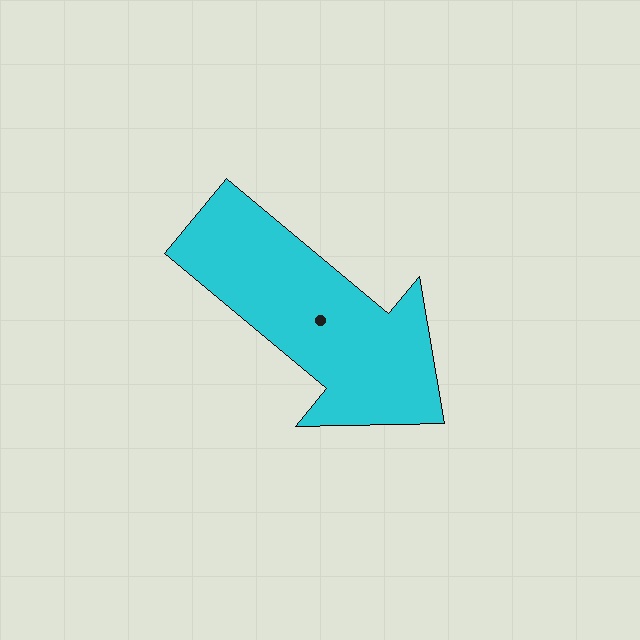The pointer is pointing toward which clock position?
Roughly 4 o'clock.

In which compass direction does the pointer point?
Southeast.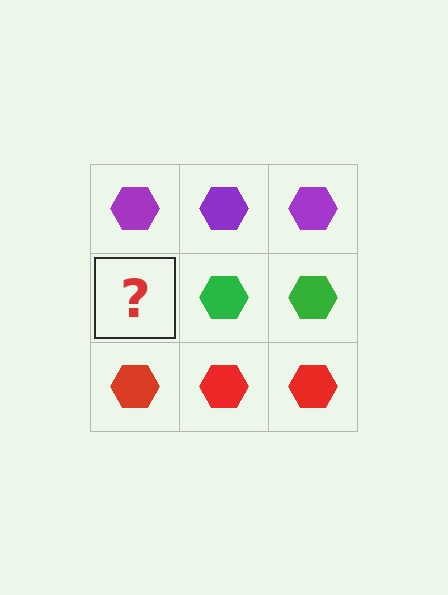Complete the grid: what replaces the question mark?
The question mark should be replaced with a green hexagon.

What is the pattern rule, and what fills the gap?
The rule is that each row has a consistent color. The gap should be filled with a green hexagon.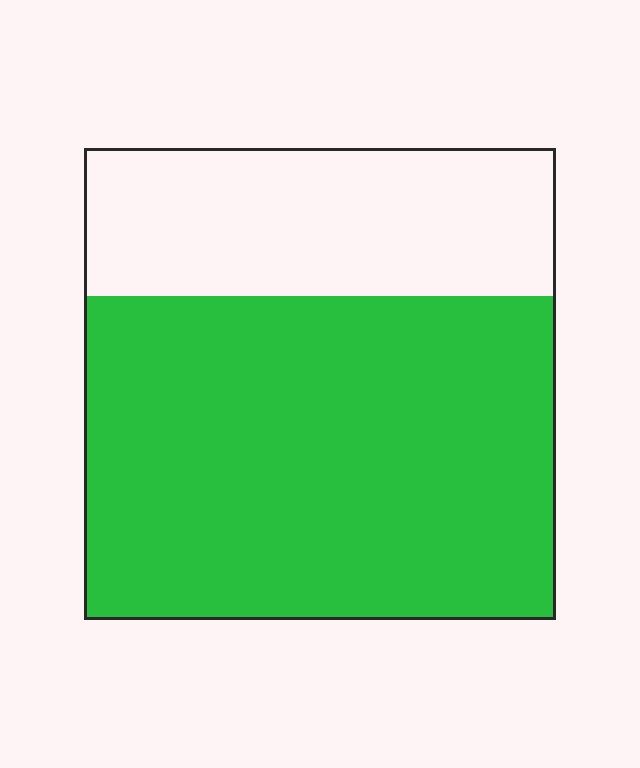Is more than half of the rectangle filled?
Yes.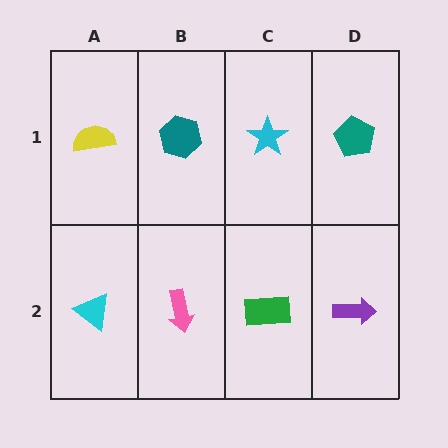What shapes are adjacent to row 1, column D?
A purple arrow (row 2, column D), a cyan star (row 1, column C).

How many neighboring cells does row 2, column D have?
2.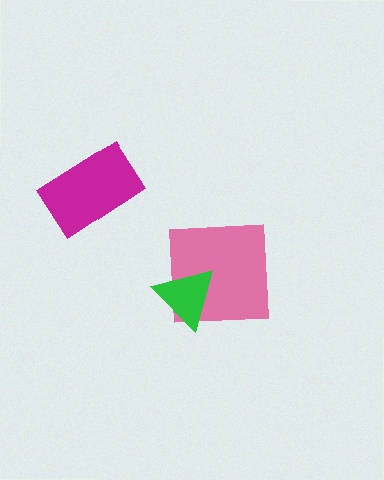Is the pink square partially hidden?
Yes, it is partially covered by another shape.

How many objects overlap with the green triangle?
1 object overlaps with the green triangle.